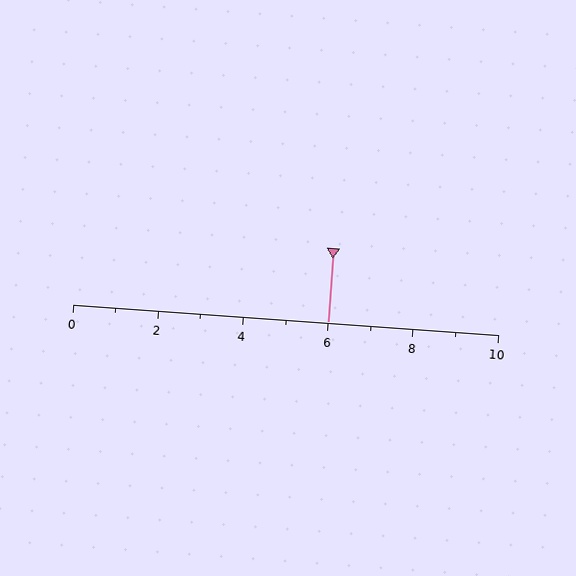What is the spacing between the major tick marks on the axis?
The major ticks are spaced 2 apart.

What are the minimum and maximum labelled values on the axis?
The axis runs from 0 to 10.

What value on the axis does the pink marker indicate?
The marker indicates approximately 6.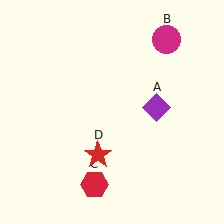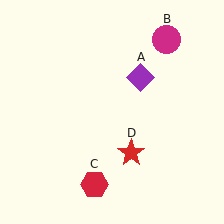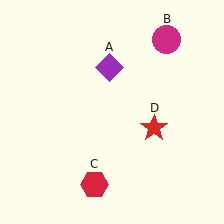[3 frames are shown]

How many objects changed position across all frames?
2 objects changed position: purple diamond (object A), red star (object D).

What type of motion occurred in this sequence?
The purple diamond (object A), red star (object D) rotated counterclockwise around the center of the scene.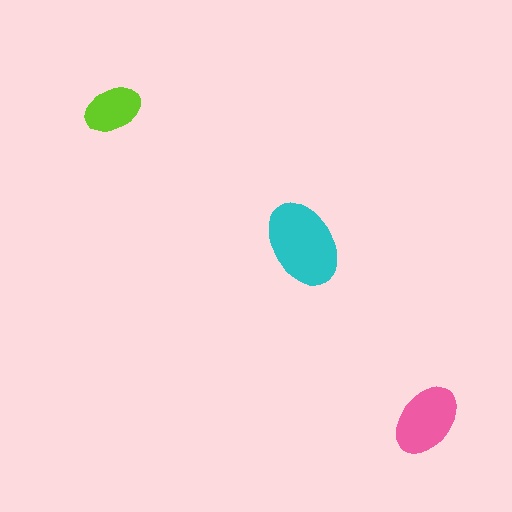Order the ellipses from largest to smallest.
the cyan one, the pink one, the lime one.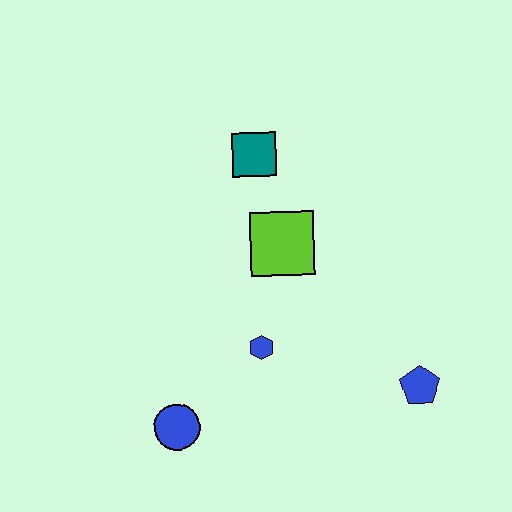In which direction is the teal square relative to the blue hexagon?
The teal square is above the blue hexagon.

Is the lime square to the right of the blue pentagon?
No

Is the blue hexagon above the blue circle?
Yes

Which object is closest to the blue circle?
The blue hexagon is closest to the blue circle.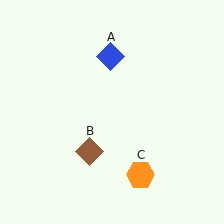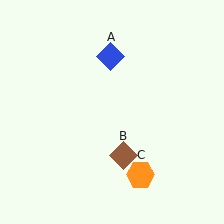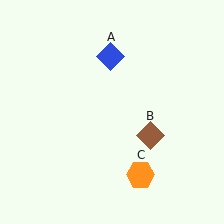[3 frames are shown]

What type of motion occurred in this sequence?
The brown diamond (object B) rotated counterclockwise around the center of the scene.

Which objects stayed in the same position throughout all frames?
Blue diamond (object A) and orange hexagon (object C) remained stationary.